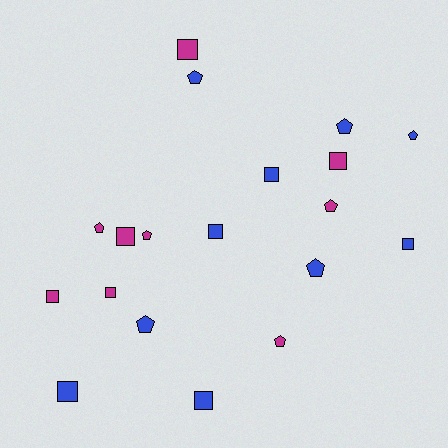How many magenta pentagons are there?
There are 4 magenta pentagons.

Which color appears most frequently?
Blue, with 10 objects.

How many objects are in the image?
There are 19 objects.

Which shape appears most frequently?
Square, with 10 objects.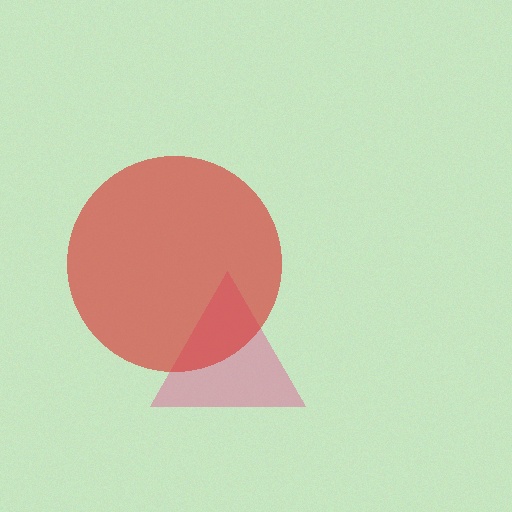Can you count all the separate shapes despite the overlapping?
Yes, there are 2 separate shapes.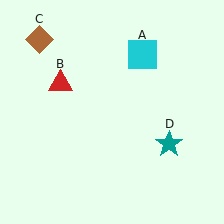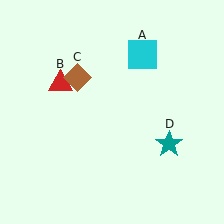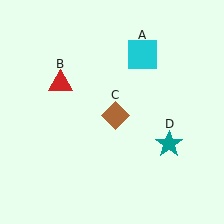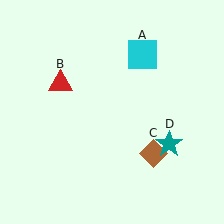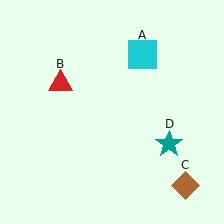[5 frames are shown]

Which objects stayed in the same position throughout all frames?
Cyan square (object A) and red triangle (object B) and teal star (object D) remained stationary.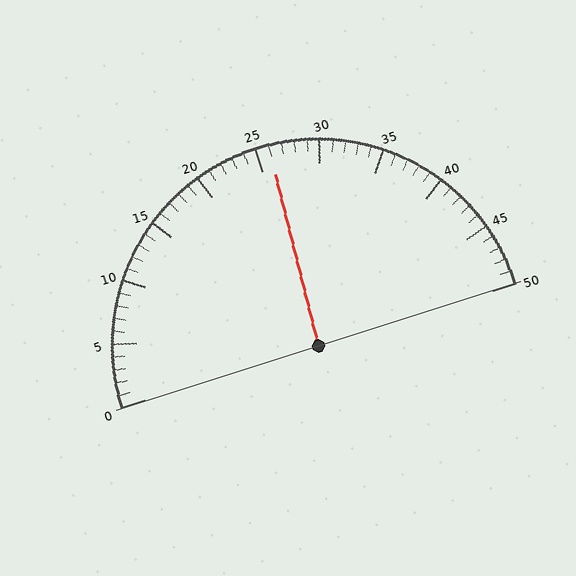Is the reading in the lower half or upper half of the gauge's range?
The reading is in the upper half of the range (0 to 50).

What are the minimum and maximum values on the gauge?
The gauge ranges from 0 to 50.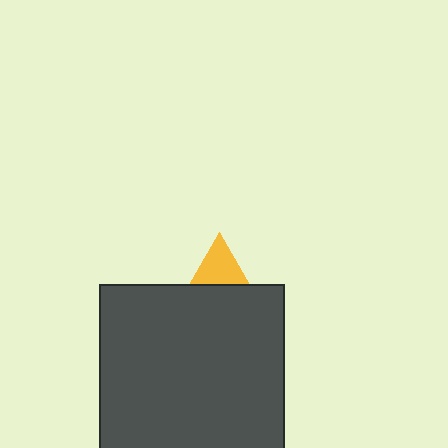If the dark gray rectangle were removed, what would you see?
You would see the complete yellow triangle.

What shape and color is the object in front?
The object in front is a dark gray rectangle.